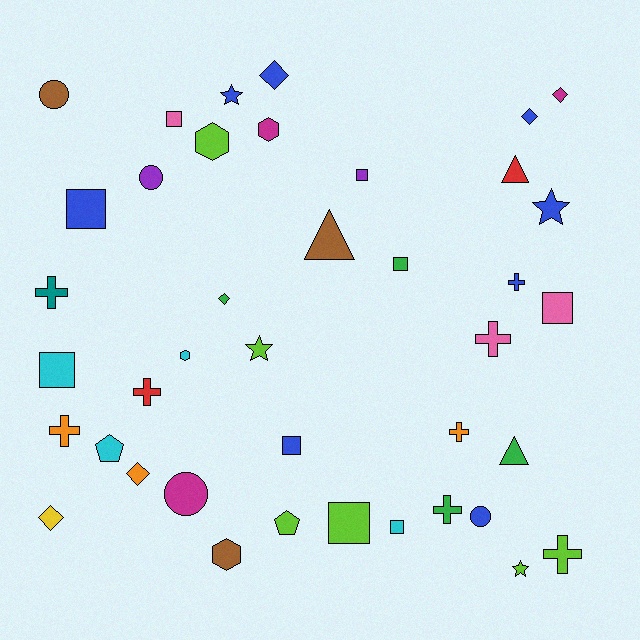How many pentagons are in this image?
There are 2 pentagons.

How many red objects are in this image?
There are 2 red objects.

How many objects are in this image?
There are 40 objects.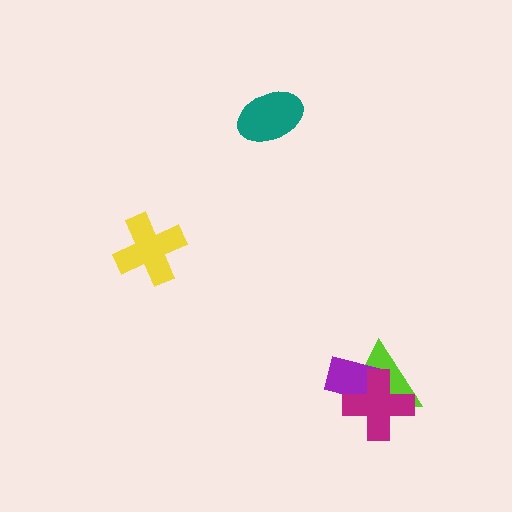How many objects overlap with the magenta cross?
2 objects overlap with the magenta cross.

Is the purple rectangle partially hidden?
Yes, it is partially covered by another shape.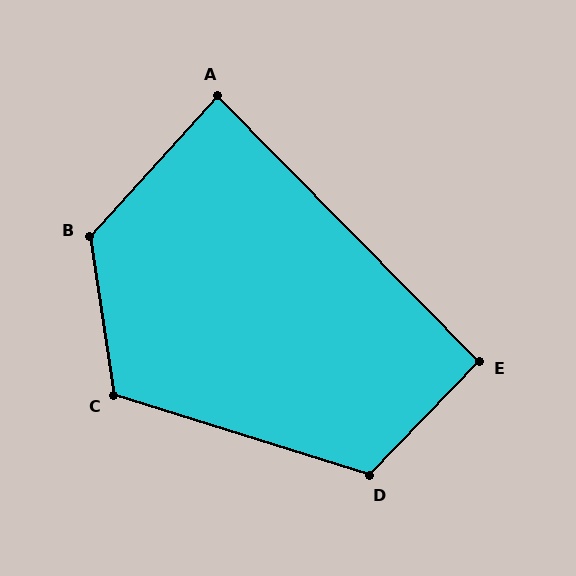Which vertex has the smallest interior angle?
A, at approximately 87 degrees.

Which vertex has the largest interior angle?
B, at approximately 129 degrees.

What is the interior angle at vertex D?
Approximately 116 degrees (obtuse).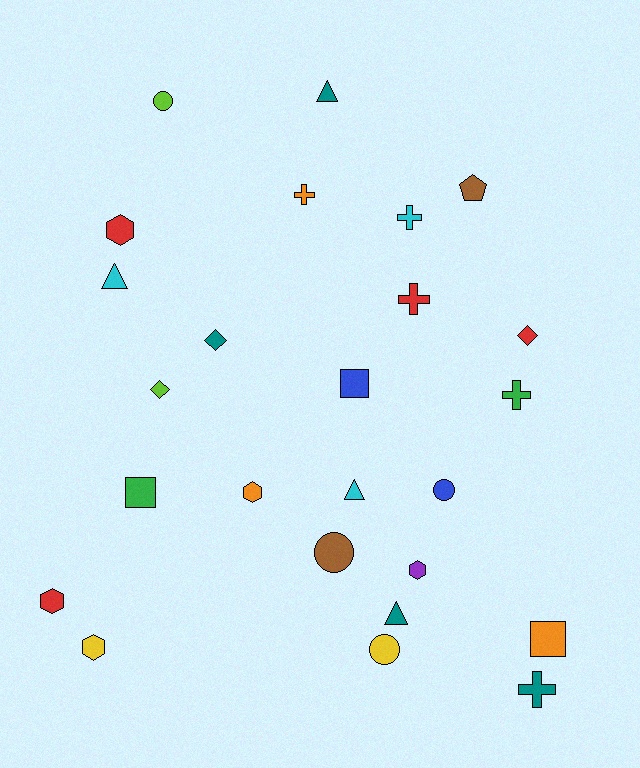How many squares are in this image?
There are 3 squares.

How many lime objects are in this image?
There are 2 lime objects.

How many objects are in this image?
There are 25 objects.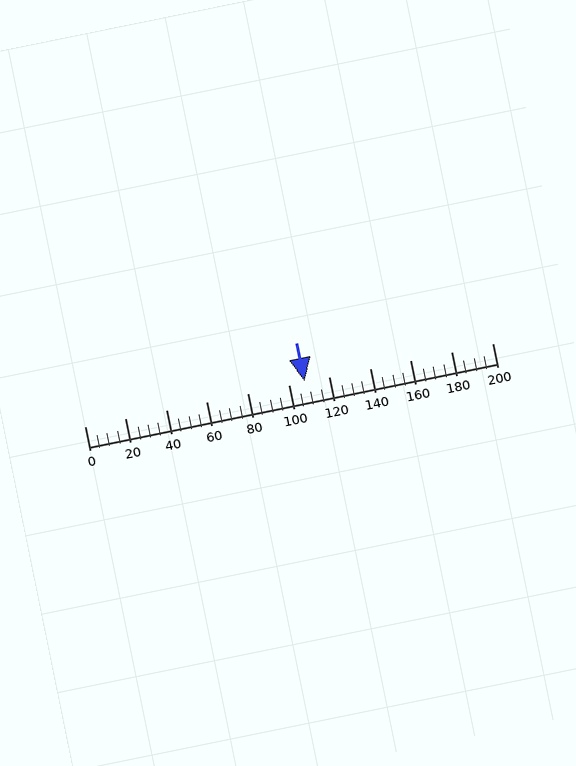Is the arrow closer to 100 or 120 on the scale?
The arrow is closer to 100.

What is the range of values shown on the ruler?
The ruler shows values from 0 to 200.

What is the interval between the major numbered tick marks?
The major tick marks are spaced 20 units apart.